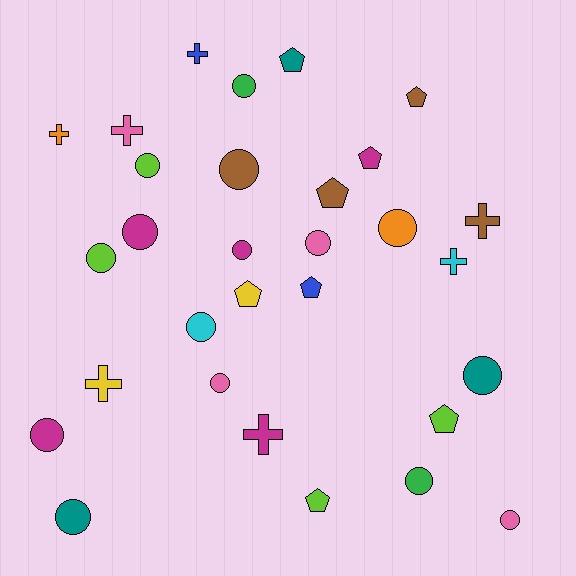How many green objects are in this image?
There are 2 green objects.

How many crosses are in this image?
There are 7 crosses.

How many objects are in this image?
There are 30 objects.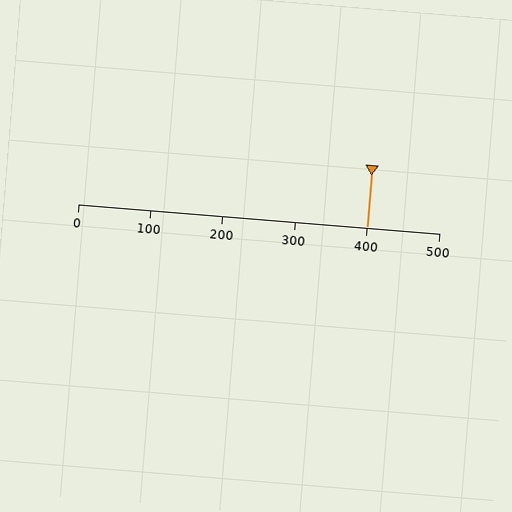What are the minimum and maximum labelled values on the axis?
The axis runs from 0 to 500.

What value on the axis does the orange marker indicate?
The marker indicates approximately 400.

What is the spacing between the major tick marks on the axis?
The major ticks are spaced 100 apart.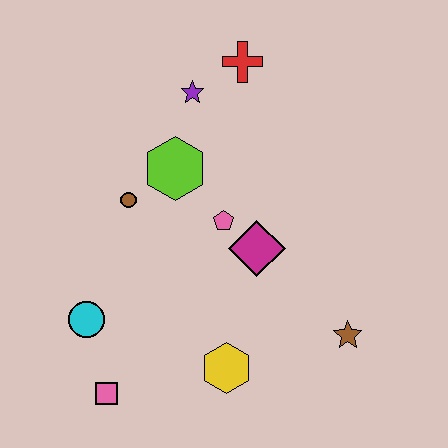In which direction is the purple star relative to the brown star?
The purple star is above the brown star.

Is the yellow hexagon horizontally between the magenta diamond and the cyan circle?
Yes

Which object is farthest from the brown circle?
The brown star is farthest from the brown circle.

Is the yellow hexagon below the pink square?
No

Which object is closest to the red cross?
The purple star is closest to the red cross.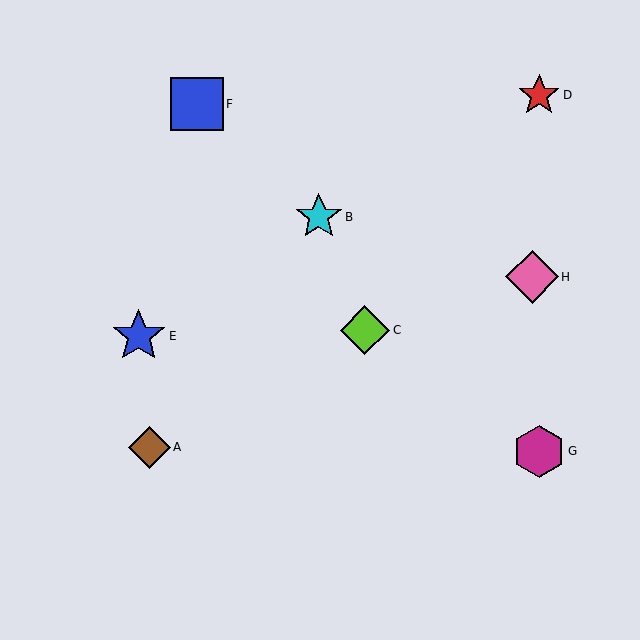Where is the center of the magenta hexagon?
The center of the magenta hexagon is at (539, 451).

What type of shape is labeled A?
Shape A is a brown diamond.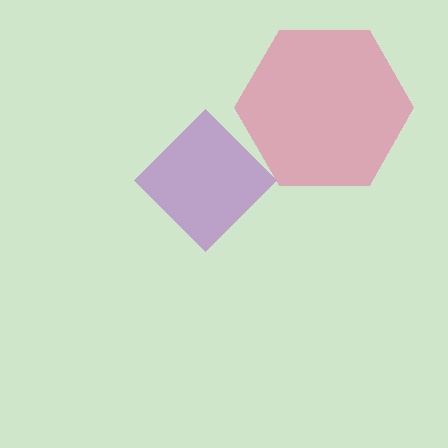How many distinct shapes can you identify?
There are 2 distinct shapes: a pink hexagon, a purple diamond.